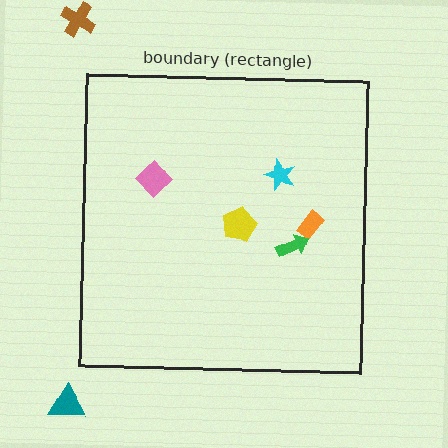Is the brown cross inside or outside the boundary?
Outside.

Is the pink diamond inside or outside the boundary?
Inside.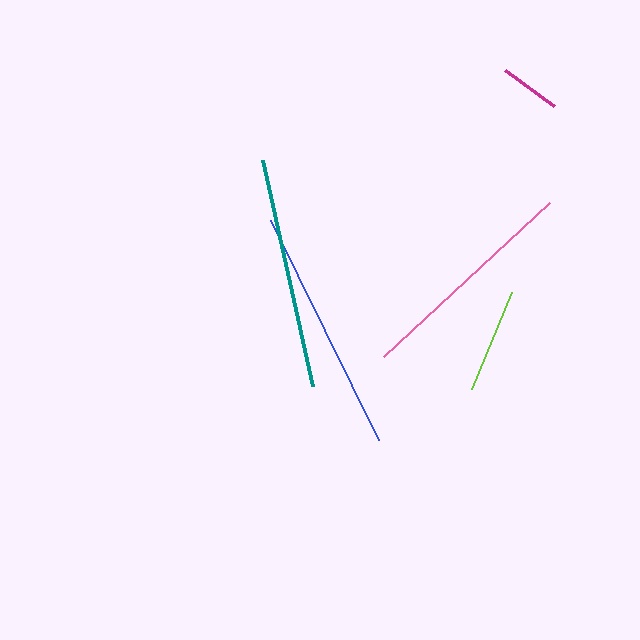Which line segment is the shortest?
The magenta line is the shortest at approximately 61 pixels.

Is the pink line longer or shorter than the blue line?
The blue line is longer than the pink line.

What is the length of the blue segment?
The blue segment is approximately 245 pixels long.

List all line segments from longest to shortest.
From longest to shortest: blue, teal, pink, lime, magenta.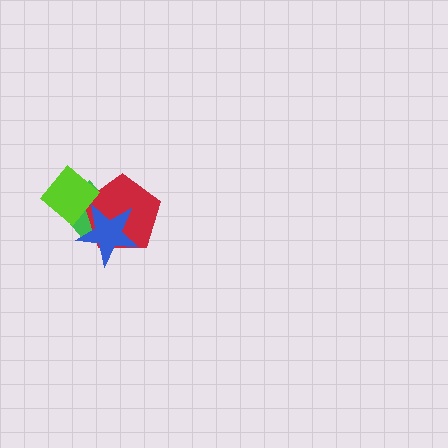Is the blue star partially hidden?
Yes, it is partially covered by another shape.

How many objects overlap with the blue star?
3 objects overlap with the blue star.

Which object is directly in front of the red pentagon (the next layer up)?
The blue star is directly in front of the red pentagon.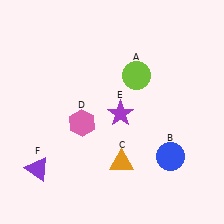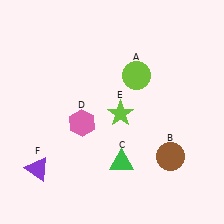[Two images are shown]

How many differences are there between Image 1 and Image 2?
There are 3 differences between the two images.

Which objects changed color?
B changed from blue to brown. C changed from orange to green. E changed from purple to lime.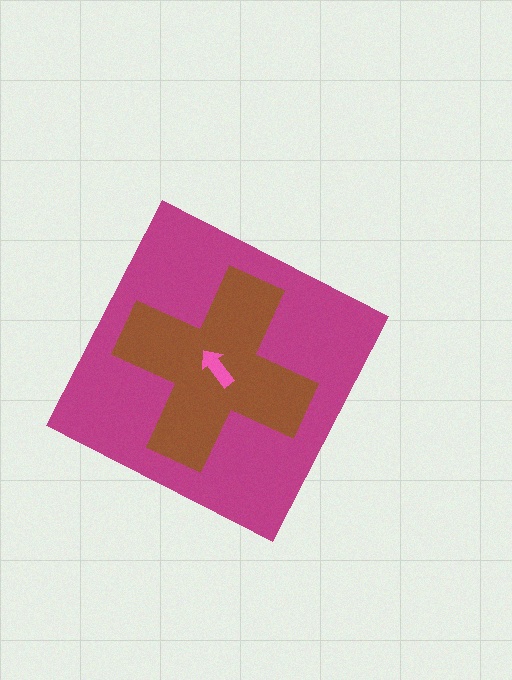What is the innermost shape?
The pink arrow.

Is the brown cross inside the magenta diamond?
Yes.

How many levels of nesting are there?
3.